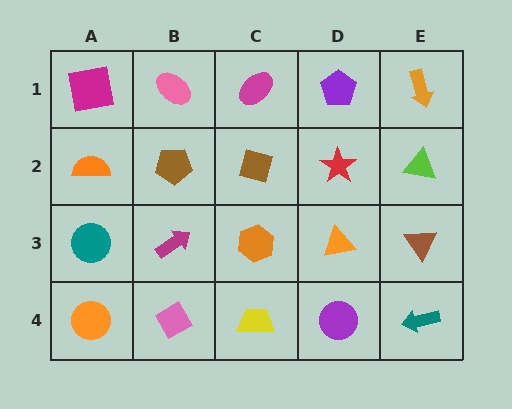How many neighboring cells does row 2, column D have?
4.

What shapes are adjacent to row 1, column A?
An orange semicircle (row 2, column A), a pink ellipse (row 1, column B).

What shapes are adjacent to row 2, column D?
A purple pentagon (row 1, column D), an orange triangle (row 3, column D), a brown diamond (row 2, column C), a lime triangle (row 2, column E).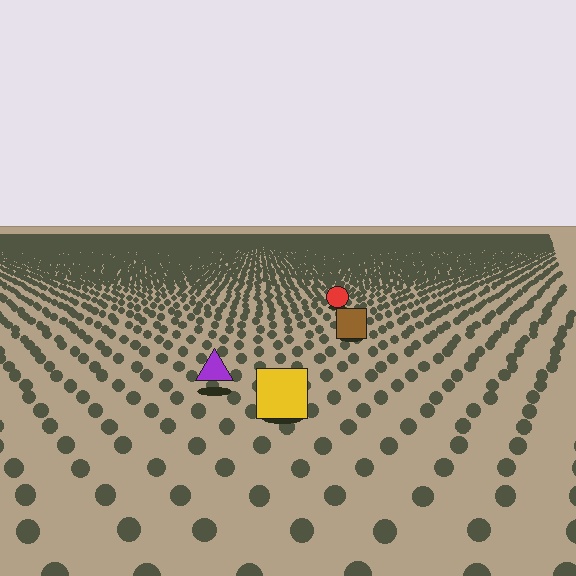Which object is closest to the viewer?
The yellow square is closest. The texture marks near it are larger and more spread out.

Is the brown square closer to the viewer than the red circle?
Yes. The brown square is closer — you can tell from the texture gradient: the ground texture is coarser near it.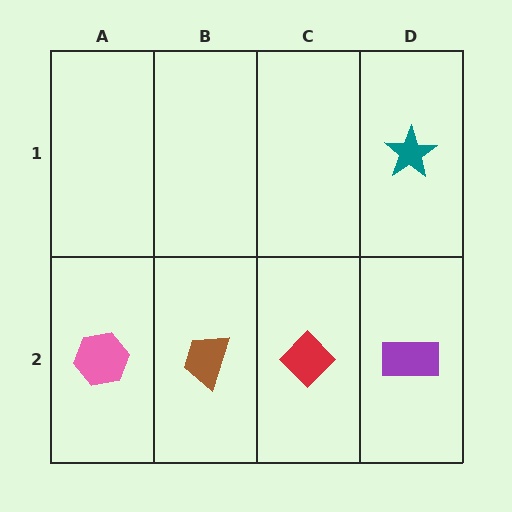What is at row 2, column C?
A red diamond.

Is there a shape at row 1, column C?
No, that cell is empty.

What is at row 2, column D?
A purple rectangle.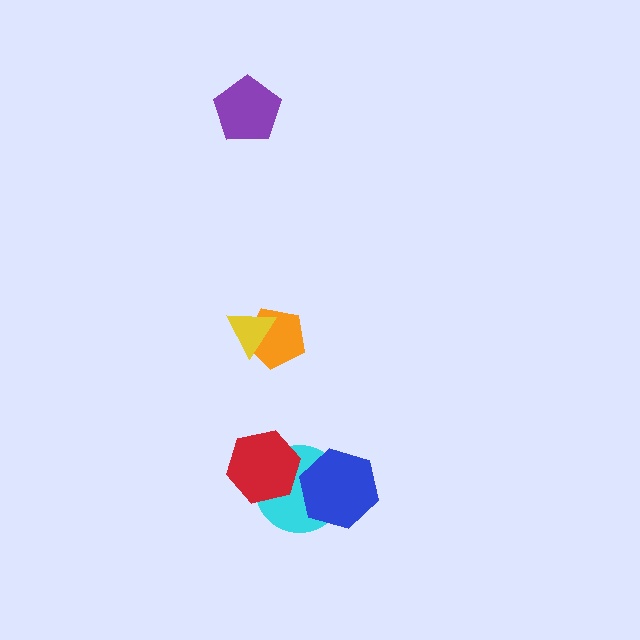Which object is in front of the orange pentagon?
The yellow triangle is in front of the orange pentagon.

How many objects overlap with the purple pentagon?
0 objects overlap with the purple pentagon.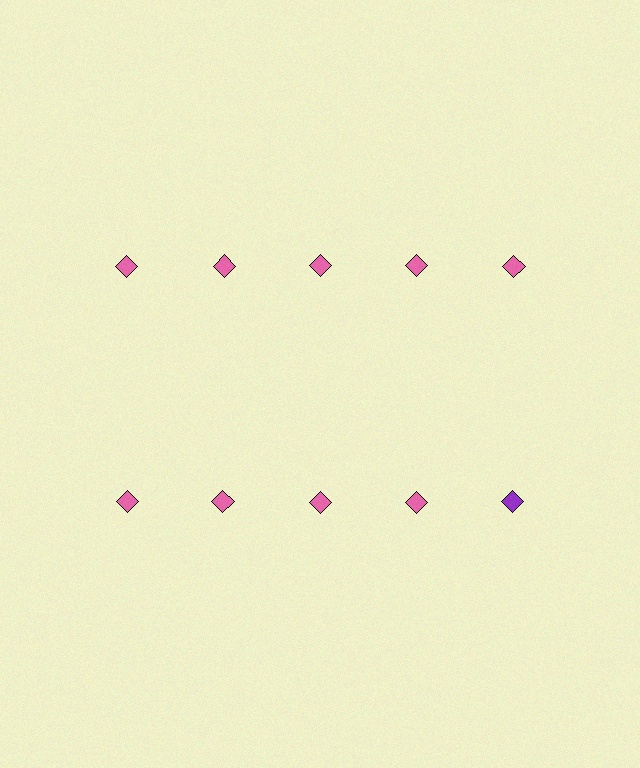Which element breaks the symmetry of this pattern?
The purple diamond in the second row, rightmost column breaks the symmetry. All other shapes are pink diamonds.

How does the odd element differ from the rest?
It has a different color: purple instead of pink.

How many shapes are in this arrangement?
There are 10 shapes arranged in a grid pattern.